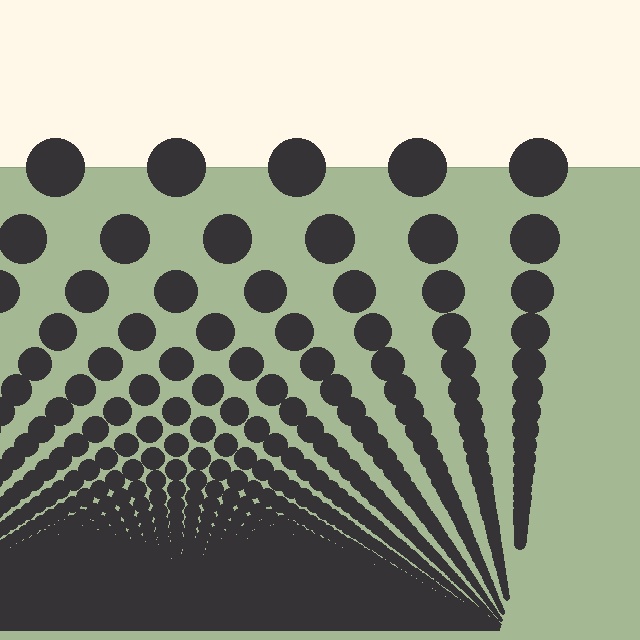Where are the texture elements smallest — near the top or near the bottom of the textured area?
Near the bottom.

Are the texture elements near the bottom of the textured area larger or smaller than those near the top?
Smaller. The gradient is inverted — elements near the bottom are smaller and denser.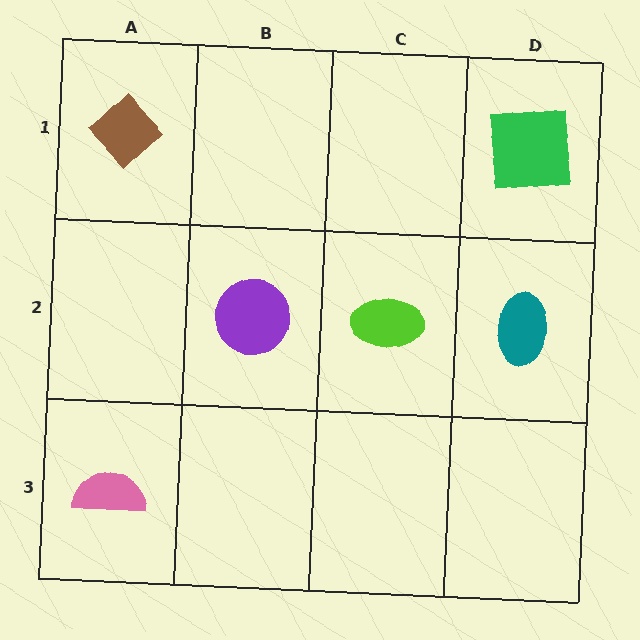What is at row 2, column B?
A purple circle.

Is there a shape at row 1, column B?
No, that cell is empty.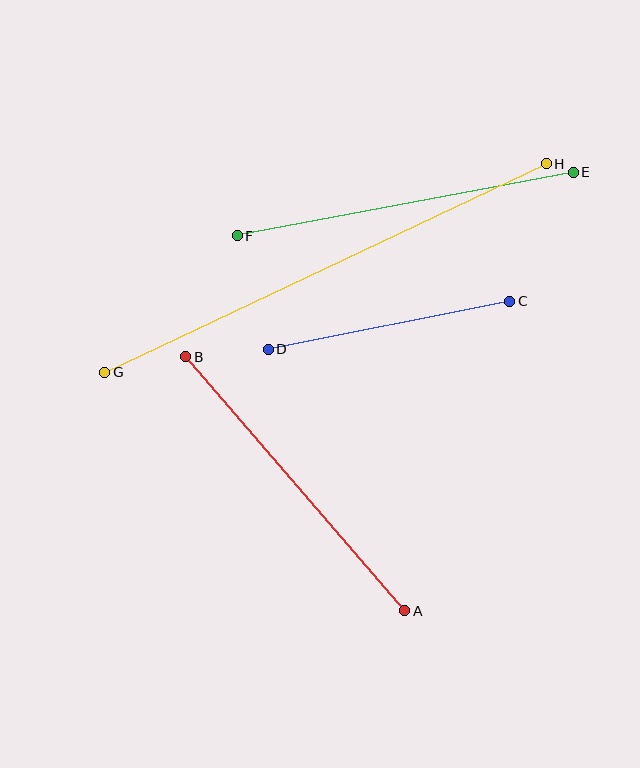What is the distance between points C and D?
The distance is approximately 246 pixels.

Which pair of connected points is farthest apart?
Points G and H are farthest apart.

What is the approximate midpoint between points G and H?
The midpoint is at approximately (325, 268) pixels.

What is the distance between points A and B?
The distance is approximately 335 pixels.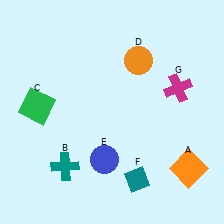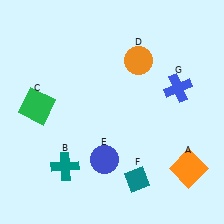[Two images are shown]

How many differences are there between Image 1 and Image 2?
There is 1 difference between the two images.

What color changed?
The cross (G) changed from magenta in Image 1 to blue in Image 2.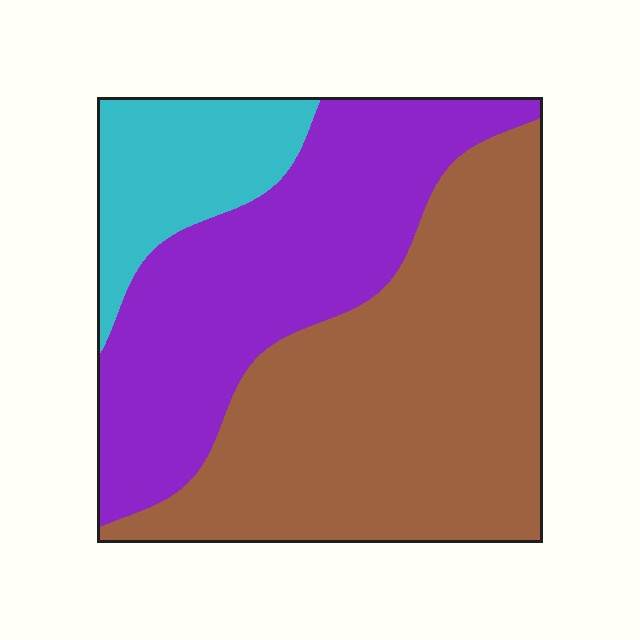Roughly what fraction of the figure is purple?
Purple takes up about three eighths (3/8) of the figure.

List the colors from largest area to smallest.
From largest to smallest: brown, purple, cyan.